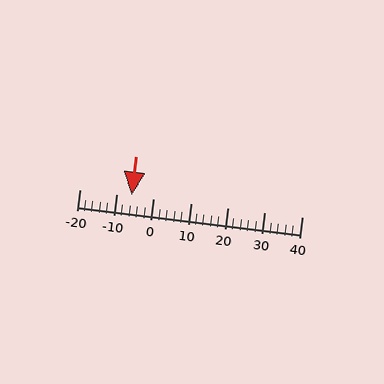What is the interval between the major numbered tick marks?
The major tick marks are spaced 10 units apart.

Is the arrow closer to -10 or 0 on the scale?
The arrow is closer to -10.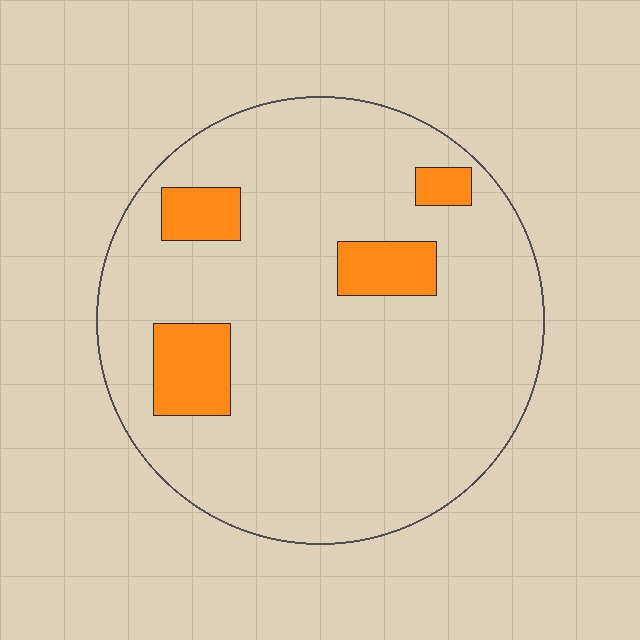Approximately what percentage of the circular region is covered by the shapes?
Approximately 10%.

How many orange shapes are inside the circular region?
4.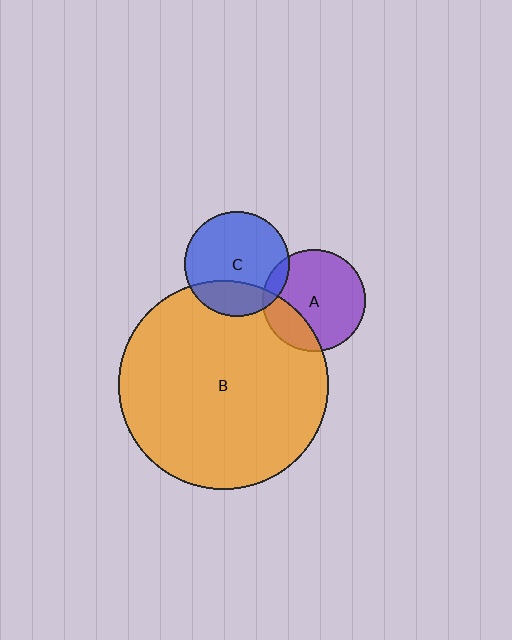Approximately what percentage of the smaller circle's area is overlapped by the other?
Approximately 25%.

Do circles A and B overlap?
Yes.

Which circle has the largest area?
Circle B (orange).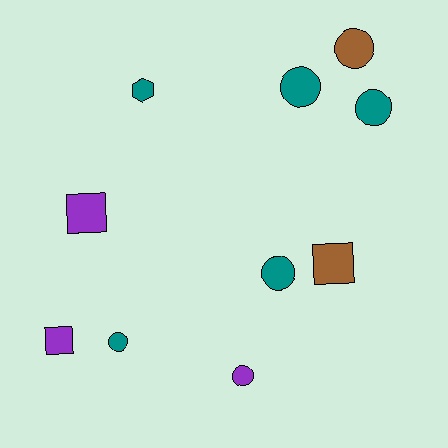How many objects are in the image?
There are 10 objects.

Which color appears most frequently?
Teal, with 5 objects.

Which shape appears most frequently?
Circle, with 6 objects.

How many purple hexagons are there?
There are no purple hexagons.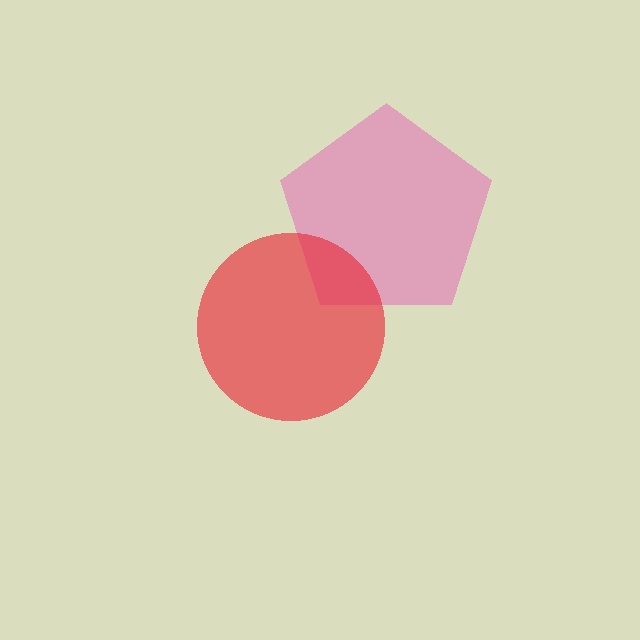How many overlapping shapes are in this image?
There are 2 overlapping shapes in the image.